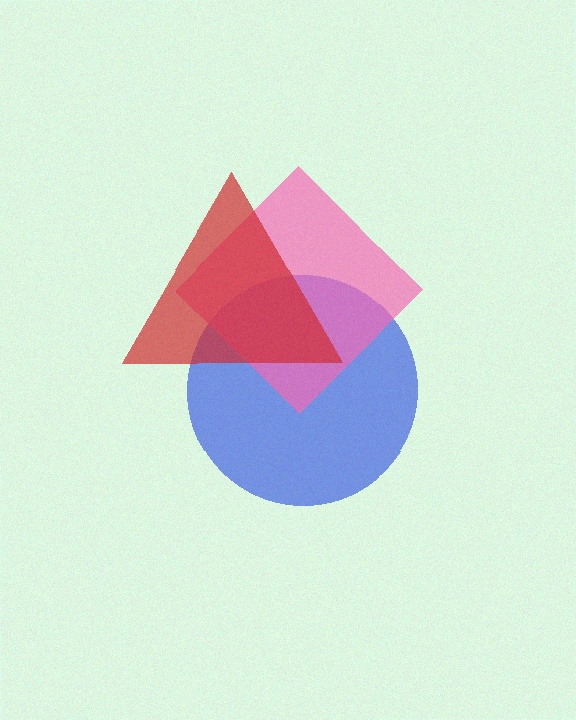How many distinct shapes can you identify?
There are 3 distinct shapes: a blue circle, a pink diamond, a red triangle.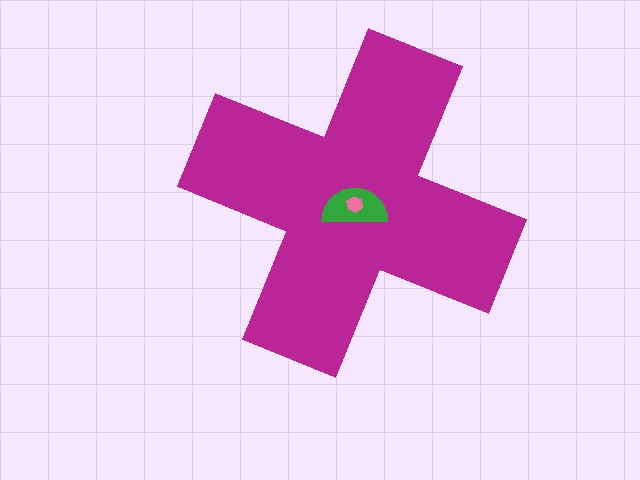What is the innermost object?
The pink hexagon.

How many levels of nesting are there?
3.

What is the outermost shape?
The magenta cross.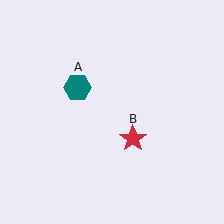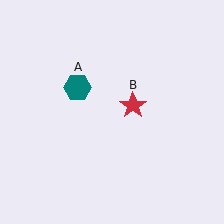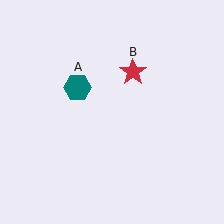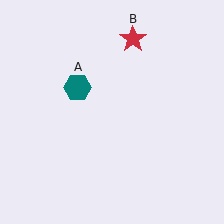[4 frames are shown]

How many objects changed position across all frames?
1 object changed position: red star (object B).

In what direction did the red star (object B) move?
The red star (object B) moved up.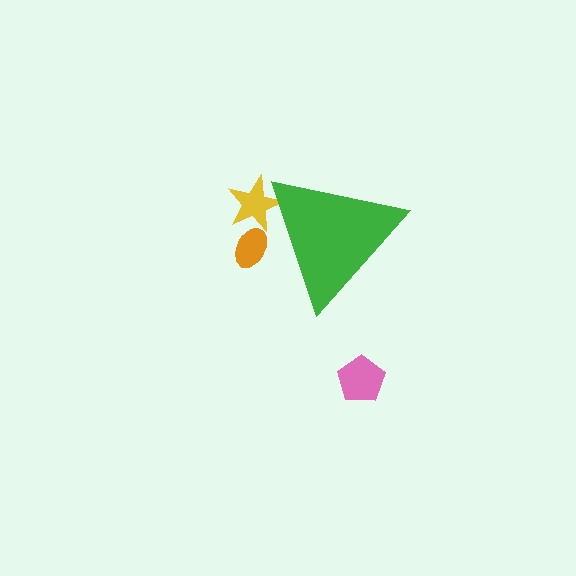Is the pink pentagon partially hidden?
No, the pink pentagon is fully visible.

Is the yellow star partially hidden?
Yes, the yellow star is partially hidden behind the green triangle.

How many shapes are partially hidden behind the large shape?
2 shapes are partially hidden.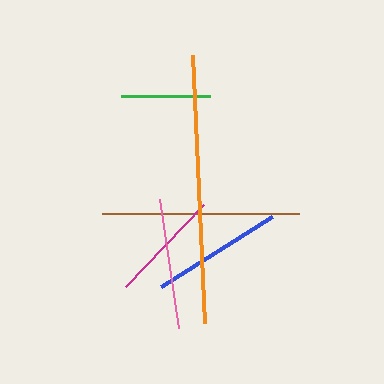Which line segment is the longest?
The orange line is the longest at approximately 268 pixels.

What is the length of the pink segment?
The pink segment is approximately 130 pixels long.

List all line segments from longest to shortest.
From longest to shortest: orange, brown, blue, pink, magenta, green.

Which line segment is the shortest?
The green line is the shortest at approximately 89 pixels.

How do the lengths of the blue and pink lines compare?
The blue and pink lines are approximately the same length.